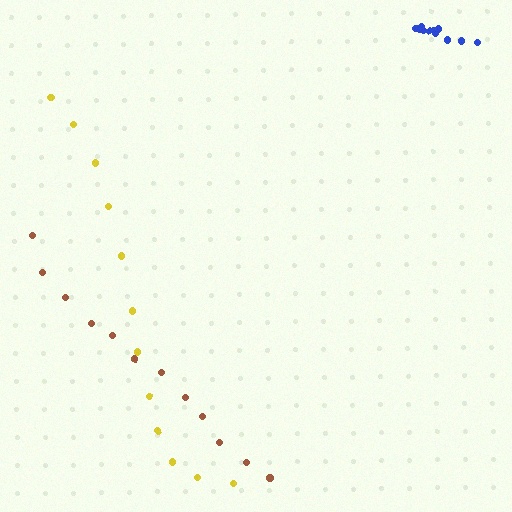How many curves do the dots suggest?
There are 3 distinct paths.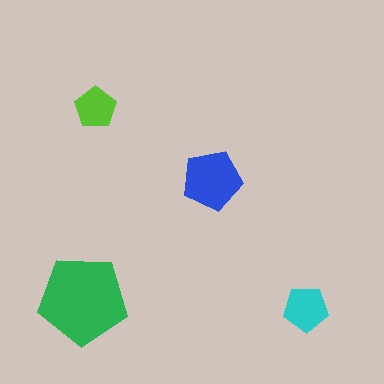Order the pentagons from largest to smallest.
the green one, the blue one, the cyan one, the lime one.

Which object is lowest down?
The cyan pentagon is bottommost.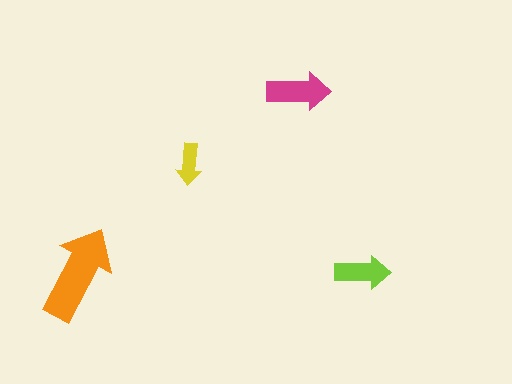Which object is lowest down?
The orange arrow is bottommost.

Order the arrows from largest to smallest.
the orange one, the magenta one, the lime one, the yellow one.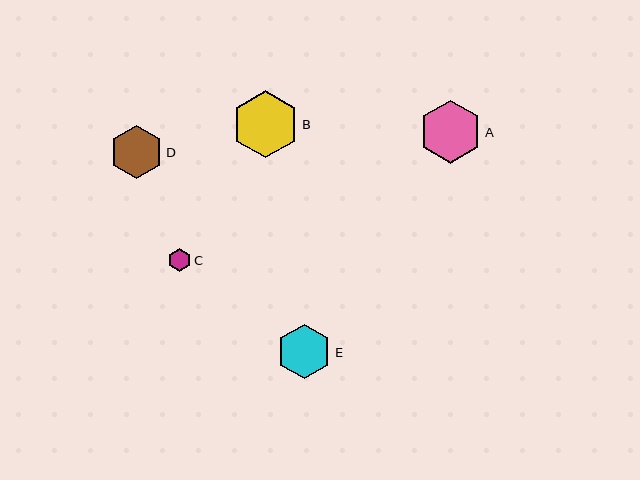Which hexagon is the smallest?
Hexagon C is the smallest with a size of approximately 23 pixels.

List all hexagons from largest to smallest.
From largest to smallest: B, A, E, D, C.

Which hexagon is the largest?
Hexagon B is the largest with a size of approximately 67 pixels.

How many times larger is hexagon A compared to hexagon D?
Hexagon A is approximately 1.2 times the size of hexagon D.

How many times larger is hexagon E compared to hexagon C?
Hexagon E is approximately 2.3 times the size of hexagon C.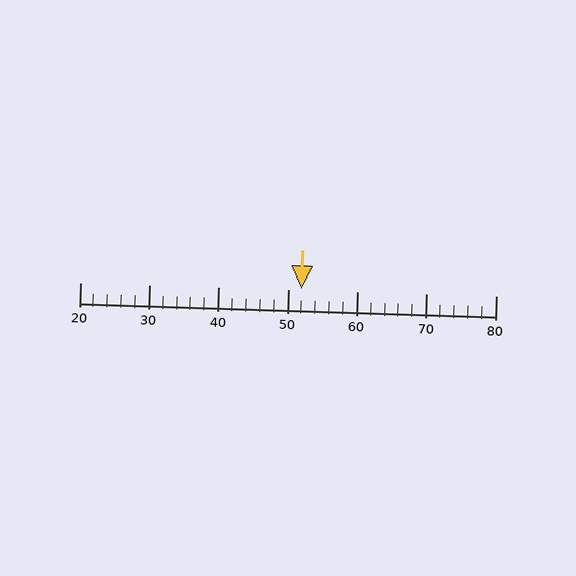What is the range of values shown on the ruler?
The ruler shows values from 20 to 80.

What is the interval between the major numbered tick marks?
The major tick marks are spaced 10 units apart.